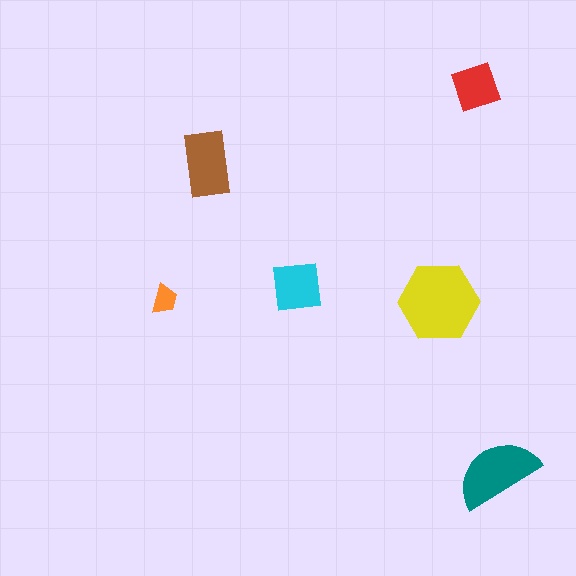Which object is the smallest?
The orange trapezoid.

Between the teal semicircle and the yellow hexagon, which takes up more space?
The yellow hexagon.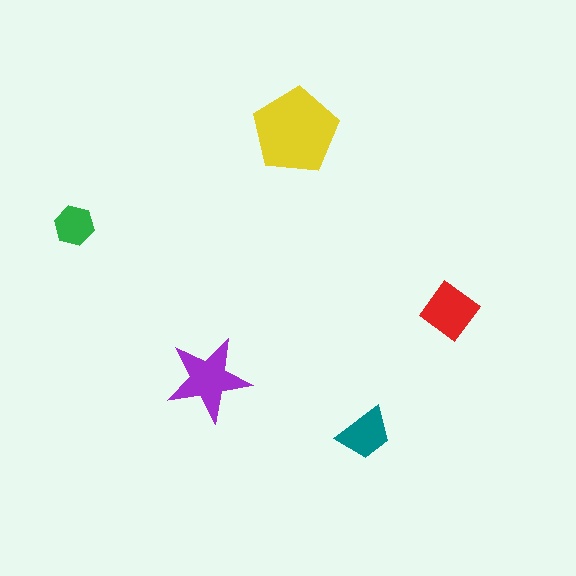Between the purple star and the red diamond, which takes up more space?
The purple star.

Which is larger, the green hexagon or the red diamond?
The red diamond.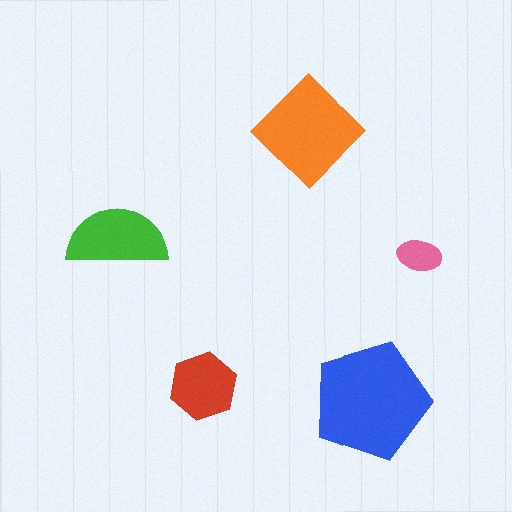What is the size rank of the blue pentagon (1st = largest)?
1st.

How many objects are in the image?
There are 5 objects in the image.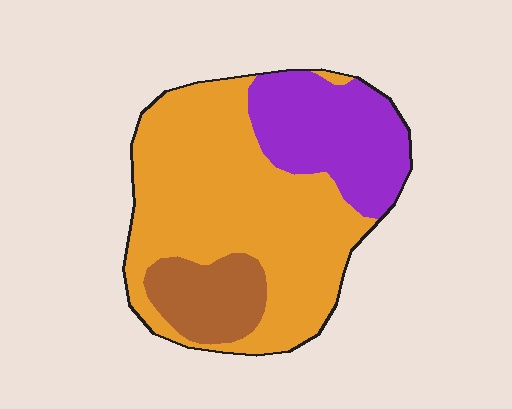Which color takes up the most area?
Orange, at roughly 60%.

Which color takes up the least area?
Brown, at roughly 15%.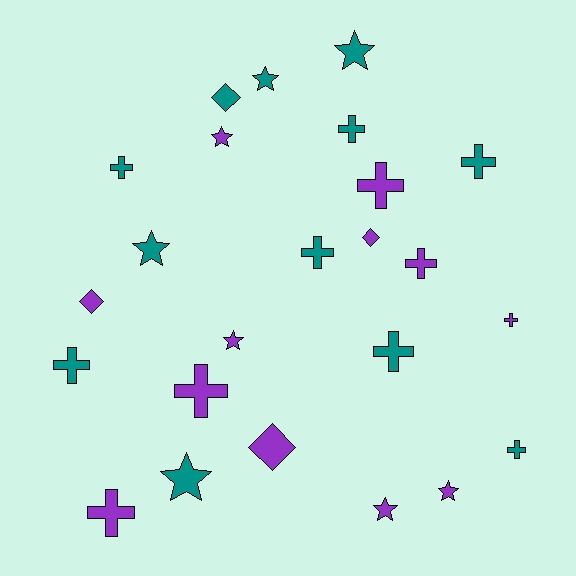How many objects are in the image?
There are 24 objects.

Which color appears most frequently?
Purple, with 12 objects.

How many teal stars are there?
There are 4 teal stars.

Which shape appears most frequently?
Cross, with 12 objects.